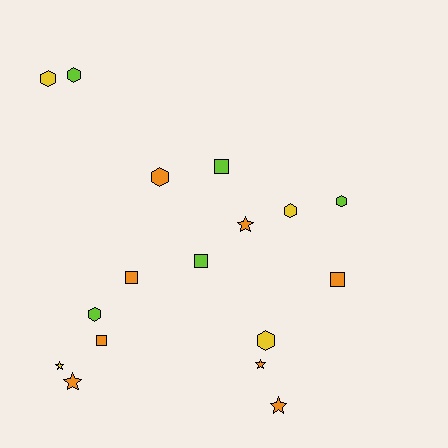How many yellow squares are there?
There are no yellow squares.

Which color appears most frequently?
Orange, with 8 objects.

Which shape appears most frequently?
Hexagon, with 7 objects.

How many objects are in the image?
There are 17 objects.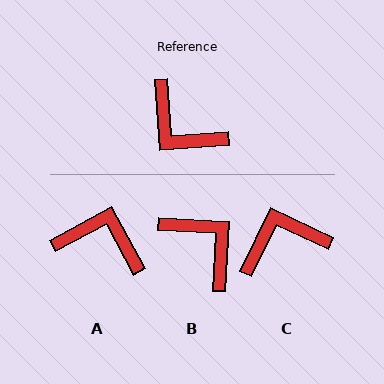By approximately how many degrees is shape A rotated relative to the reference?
Approximately 156 degrees clockwise.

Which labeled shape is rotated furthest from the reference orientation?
B, about 173 degrees away.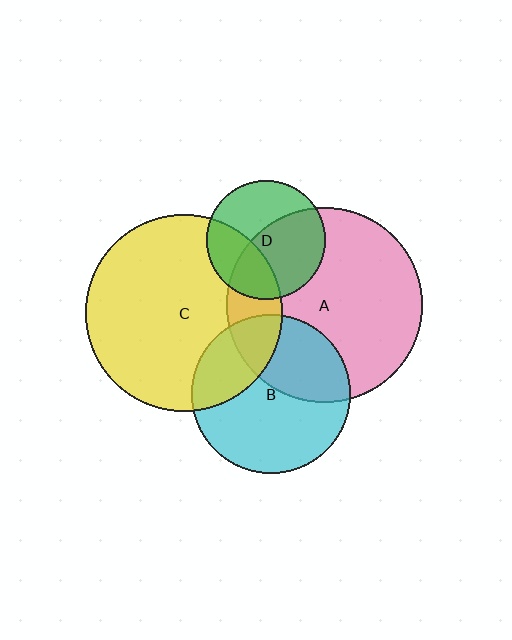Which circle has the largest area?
Circle C (yellow).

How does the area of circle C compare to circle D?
Approximately 2.7 times.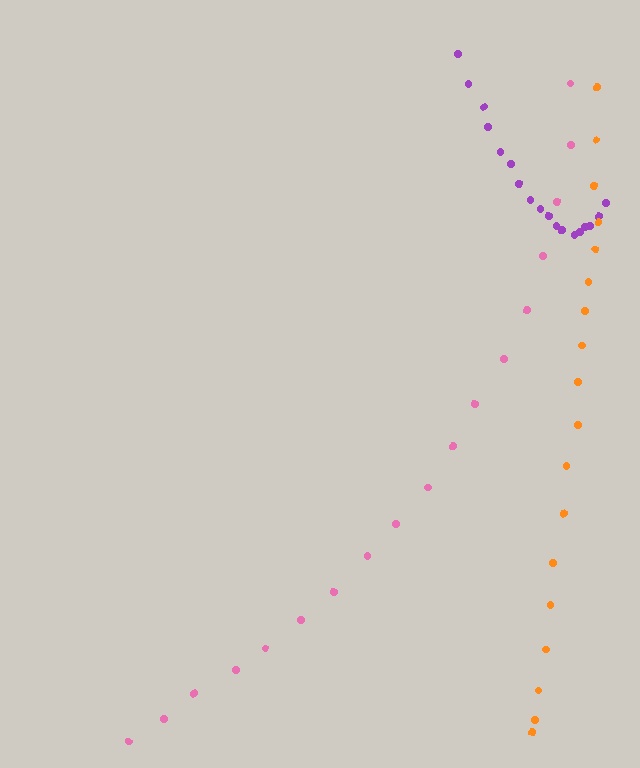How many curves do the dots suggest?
There are 3 distinct paths.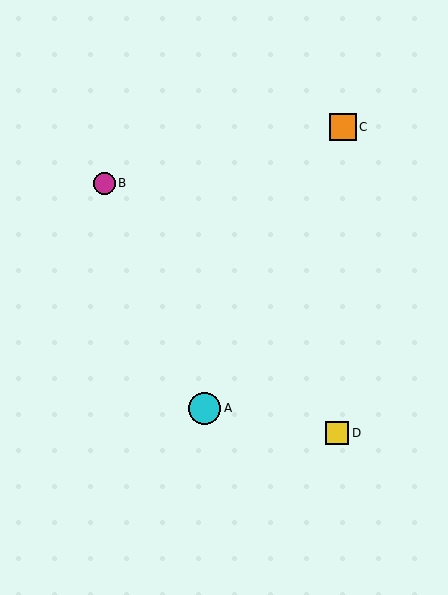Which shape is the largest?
The cyan circle (labeled A) is the largest.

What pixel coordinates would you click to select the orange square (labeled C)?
Click at (343, 127) to select the orange square C.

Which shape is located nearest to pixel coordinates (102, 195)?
The magenta circle (labeled B) at (104, 183) is nearest to that location.